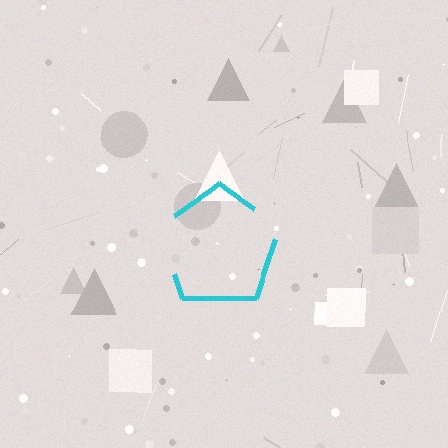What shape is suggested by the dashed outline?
The dashed outline suggests a pentagon.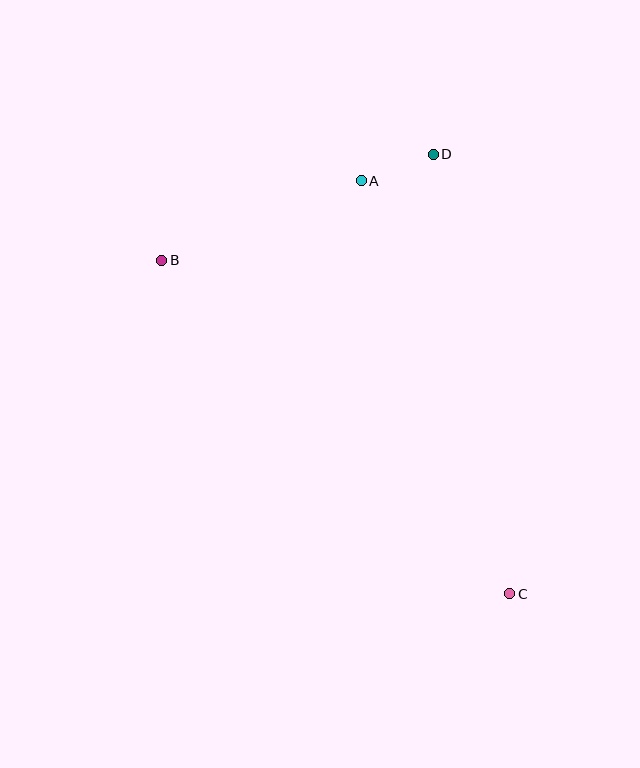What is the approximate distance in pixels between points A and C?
The distance between A and C is approximately 439 pixels.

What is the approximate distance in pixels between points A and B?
The distance between A and B is approximately 215 pixels.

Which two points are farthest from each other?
Points B and C are farthest from each other.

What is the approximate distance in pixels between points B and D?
The distance between B and D is approximately 292 pixels.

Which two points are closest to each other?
Points A and D are closest to each other.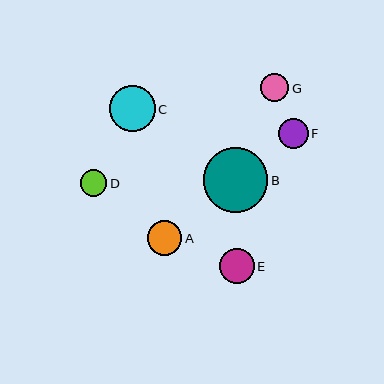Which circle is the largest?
Circle B is the largest with a size of approximately 64 pixels.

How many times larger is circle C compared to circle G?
Circle C is approximately 1.6 times the size of circle G.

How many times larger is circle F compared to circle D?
Circle F is approximately 1.1 times the size of circle D.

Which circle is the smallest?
Circle D is the smallest with a size of approximately 26 pixels.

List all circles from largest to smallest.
From largest to smallest: B, C, E, A, F, G, D.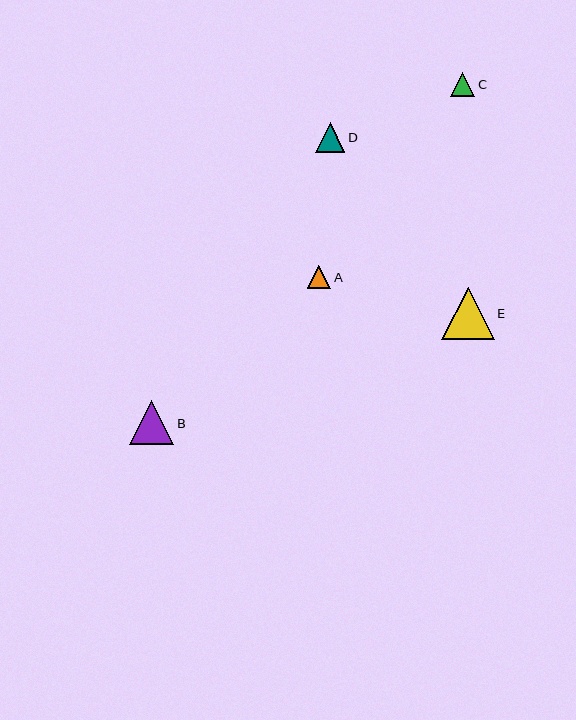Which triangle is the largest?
Triangle E is the largest with a size of approximately 52 pixels.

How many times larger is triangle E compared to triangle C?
Triangle E is approximately 2.1 times the size of triangle C.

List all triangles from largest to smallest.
From largest to smallest: E, B, D, C, A.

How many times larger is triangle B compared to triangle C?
Triangle B is approximately 1.8 times the size of triangle C.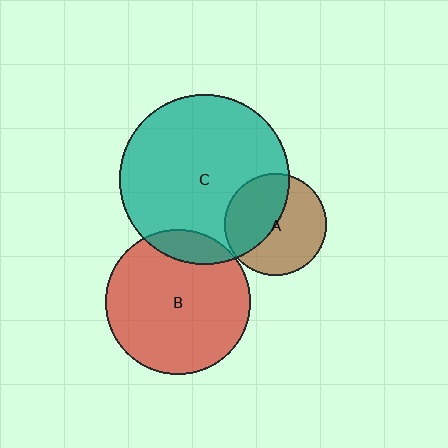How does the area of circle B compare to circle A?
Approximately 2.0 times.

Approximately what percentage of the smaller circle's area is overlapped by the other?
Approximately 15%.